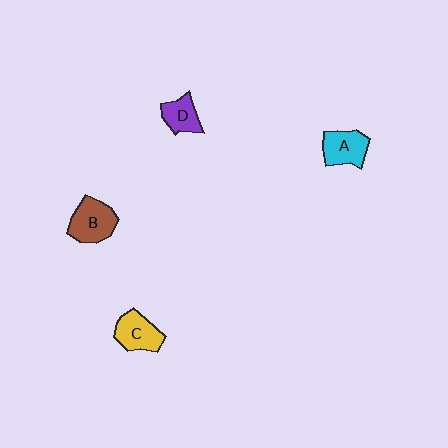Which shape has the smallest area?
Shape D (purple).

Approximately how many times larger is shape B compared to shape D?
Approximately 1.5 times.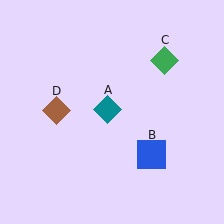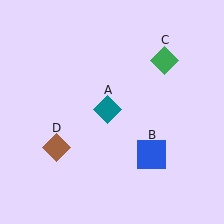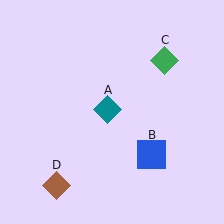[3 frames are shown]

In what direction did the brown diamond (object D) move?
The brown diamond (object D) moved down.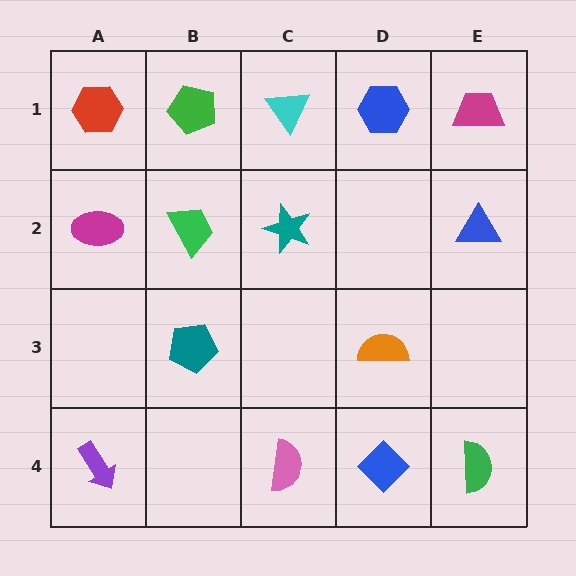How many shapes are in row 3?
2 shapes.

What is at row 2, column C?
A teal star.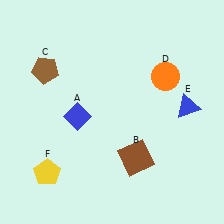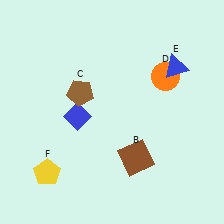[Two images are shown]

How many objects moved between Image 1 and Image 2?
2 objects moved between the two images.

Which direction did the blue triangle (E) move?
The blue triangle (E) moved up.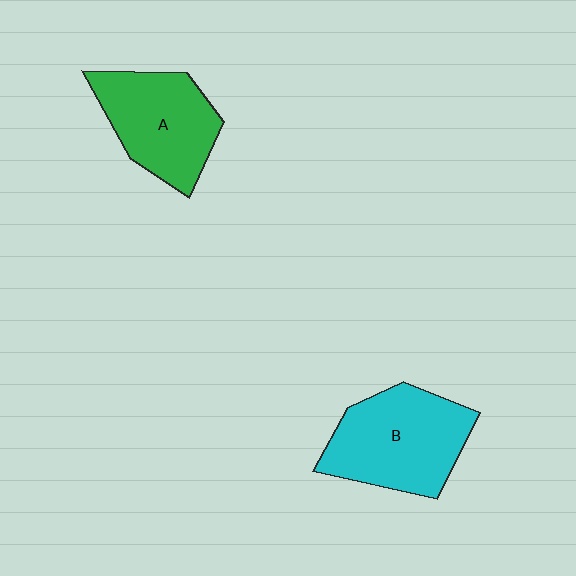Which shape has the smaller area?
Shape A (green).